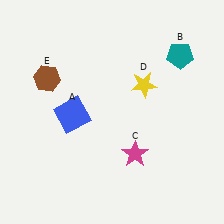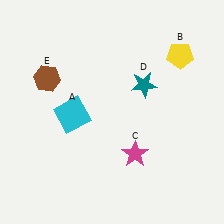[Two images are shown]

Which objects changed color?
A changed from blue to cyan. B changed from teal to yellow. D changed from yellow to teal.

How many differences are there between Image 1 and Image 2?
There are 3 differences between the two images.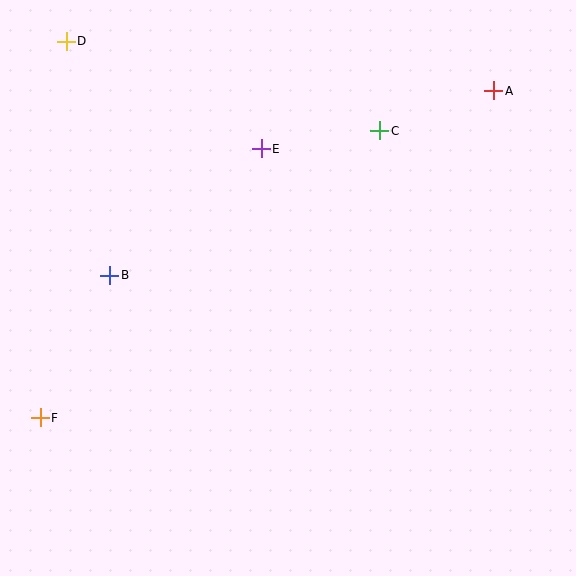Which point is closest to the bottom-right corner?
Point C is closest to the bottom-right corner.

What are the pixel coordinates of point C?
Point C is at (380, 131).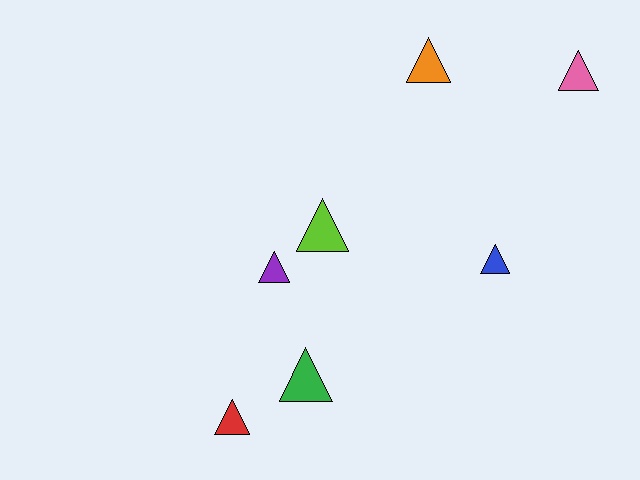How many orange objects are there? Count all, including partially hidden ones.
There is 1 orange object.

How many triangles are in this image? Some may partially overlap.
There are 7 triangles.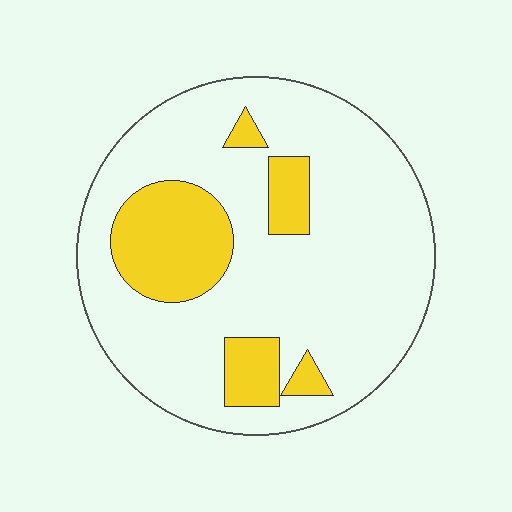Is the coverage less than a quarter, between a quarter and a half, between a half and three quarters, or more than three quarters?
Less than a quarter.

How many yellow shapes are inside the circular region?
5.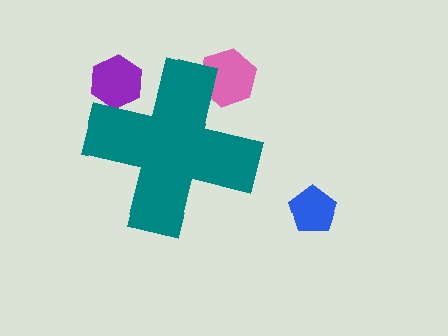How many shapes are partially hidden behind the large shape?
2 shapes are partially hidden.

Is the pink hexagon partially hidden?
Yes, the pink hexagon is partially hidden behind the teal cross.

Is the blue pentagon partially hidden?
No, the blue pentagon is fully visible.